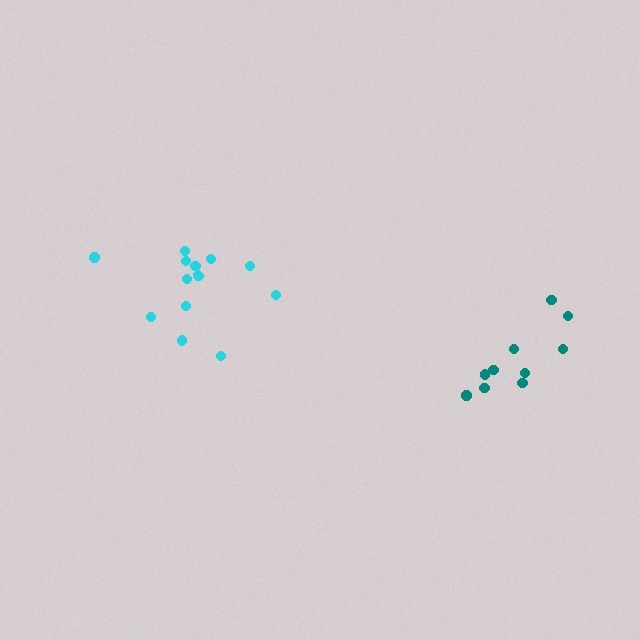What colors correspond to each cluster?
The clusters are colored: cyan, teal.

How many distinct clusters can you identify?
There are 2 distinct clusters.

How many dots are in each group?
Group 1: 14 dots, Group 2: 10 dots (24 total).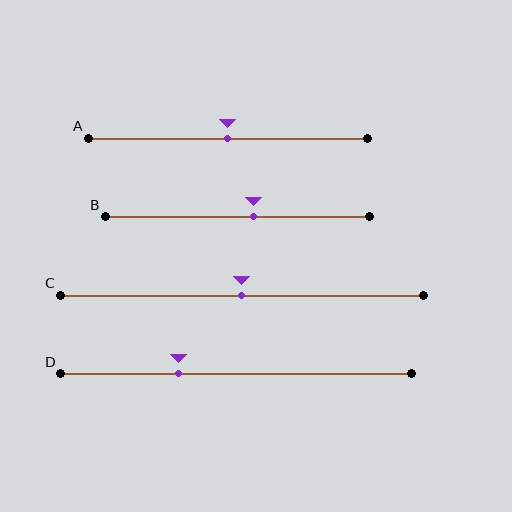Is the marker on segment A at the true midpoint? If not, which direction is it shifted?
Yes, the marker on segment A is at the true midpoint.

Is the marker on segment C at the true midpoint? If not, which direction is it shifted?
Yes, the marker on segment C is at the true midpoint.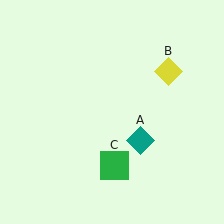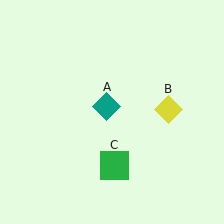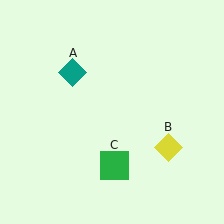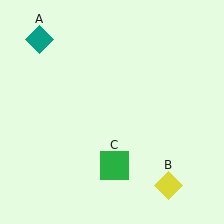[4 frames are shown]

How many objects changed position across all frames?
2 objects changed position: teal diamond (object A), yellow diamond (object B).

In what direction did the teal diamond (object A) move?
The teal diamond (object A) moved up and to the left.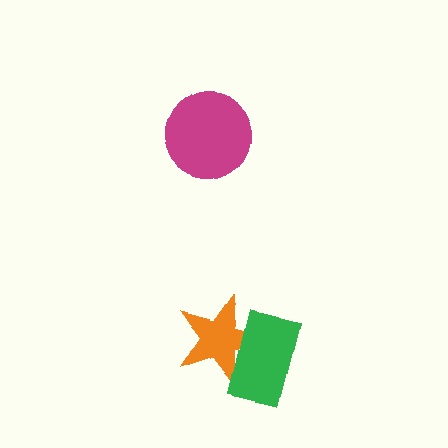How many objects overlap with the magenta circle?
0 objects overlap with the magenta circle.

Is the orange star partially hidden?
Yes, it is partially covered by another shape.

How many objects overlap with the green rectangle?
1 object overlaps with the green rectangle.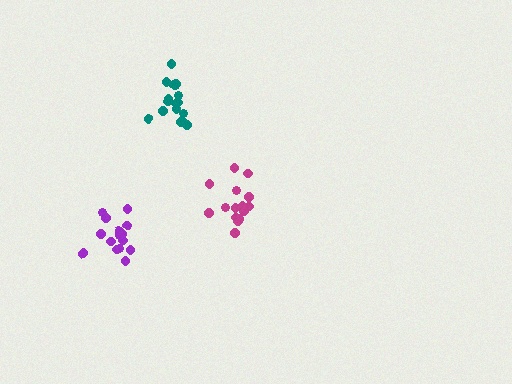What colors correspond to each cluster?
The clusters are colored: purple, magenta, teal.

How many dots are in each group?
Group 1: 16 dots, Group 2: 15 dots, Group 3: 16 dots (47 total).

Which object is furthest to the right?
The magenta cluster is rightmost.